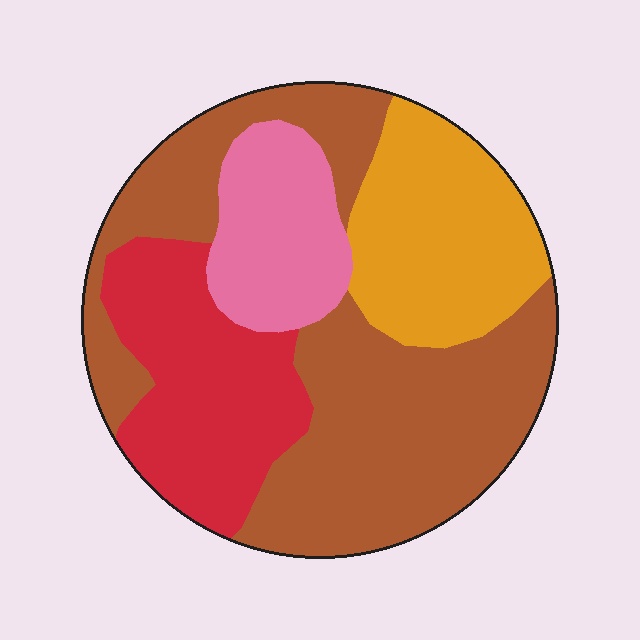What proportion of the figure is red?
Red takes up about one fifth (1/5) of the figure.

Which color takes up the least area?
Pink, at roughly 15%.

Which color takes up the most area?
Brown, at roughly 45%.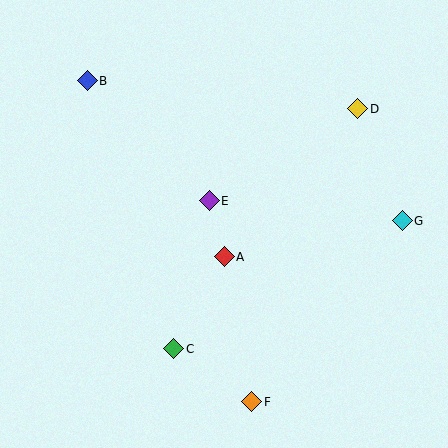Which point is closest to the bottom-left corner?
Point C is closest to the bottom-left corner.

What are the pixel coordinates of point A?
Point A is at (224, 257).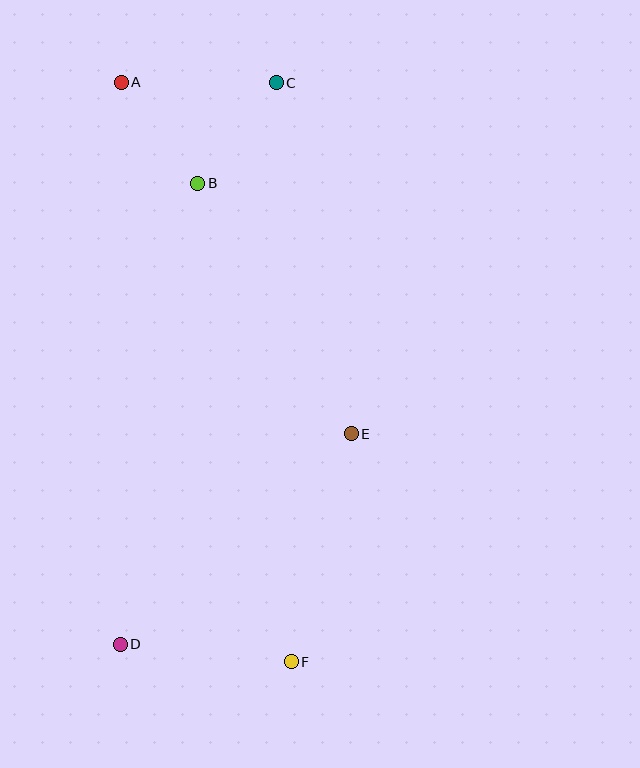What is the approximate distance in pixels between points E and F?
The distance between E and F is approximately 236 pixels.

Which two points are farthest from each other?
Points A and F are farthest from each other.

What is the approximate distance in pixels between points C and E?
The distance between C and E is approximately 359 pixels.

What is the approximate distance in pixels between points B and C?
The distance between B and C is approximately 128 pixels.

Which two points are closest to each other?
Points A and B are closest to each other.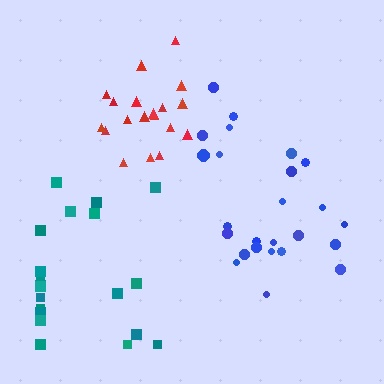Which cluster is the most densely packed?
Red.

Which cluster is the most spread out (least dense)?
Teal.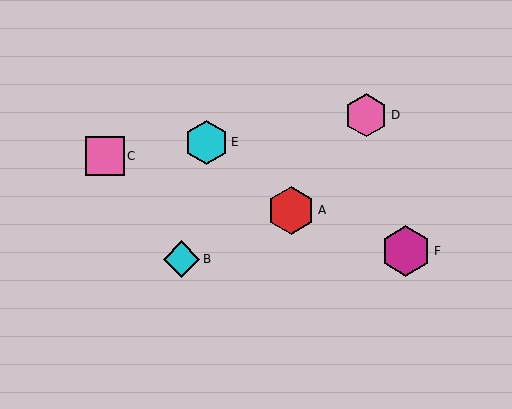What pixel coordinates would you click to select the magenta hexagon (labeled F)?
Click at (406, 251) to select the magenta hexagon F.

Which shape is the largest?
The magenta hexagon (labeled F) is the largest.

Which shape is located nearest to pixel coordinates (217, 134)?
The cyan hexagon (labeled E) at (207, 142) is nearest to that location.